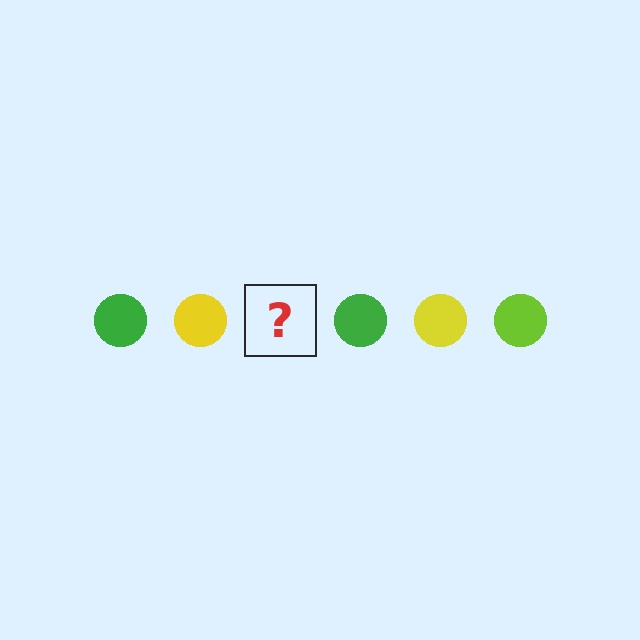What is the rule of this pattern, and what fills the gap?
The rule is that the pattern cycles through green, yellow, lime circles. The gap should be filled with a lime circle.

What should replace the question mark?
The question mark should be replaced with a lime circle.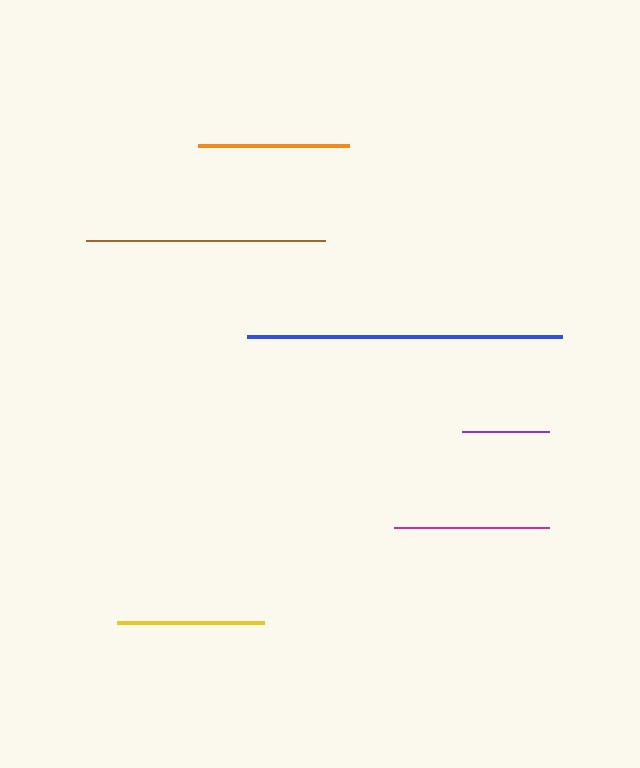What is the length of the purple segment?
The purple segment is approximately 87 pixels long.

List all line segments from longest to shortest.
From longest to shortest: blue, brown, magenta, orange, yellow, purple.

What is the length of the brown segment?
The brown segment is approximately 239 pixels long.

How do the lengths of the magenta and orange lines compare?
The magenta and orange lines are approximately the same length.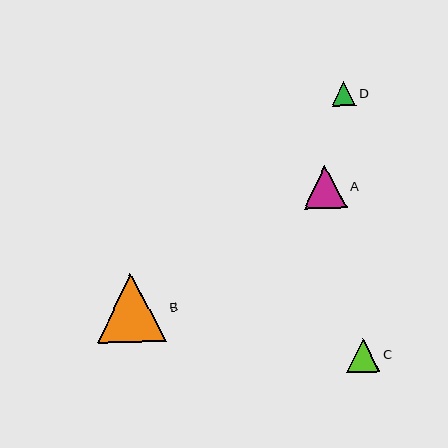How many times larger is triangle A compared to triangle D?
Triangle A is approximately 1.8 times the size of triangle D.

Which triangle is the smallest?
Triangle D is the smallest with a size of approximately 24 pixels.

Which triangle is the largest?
Triangle B is the largest with a size of approximately 69 pixels.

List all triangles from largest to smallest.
From largest to smallest: B, A, C, D.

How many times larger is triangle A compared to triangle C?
Triangle A is approximately 1.3 times the size of triangle C.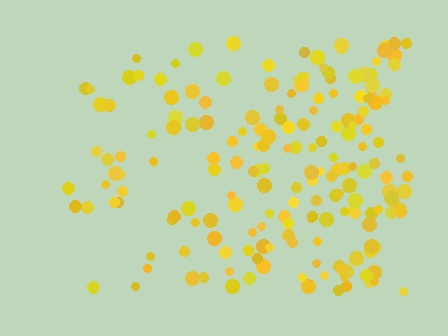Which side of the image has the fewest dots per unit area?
The left.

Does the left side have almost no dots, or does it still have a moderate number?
Still a moderate number, just noticeably fewer than the right.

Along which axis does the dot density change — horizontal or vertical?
Horizontal.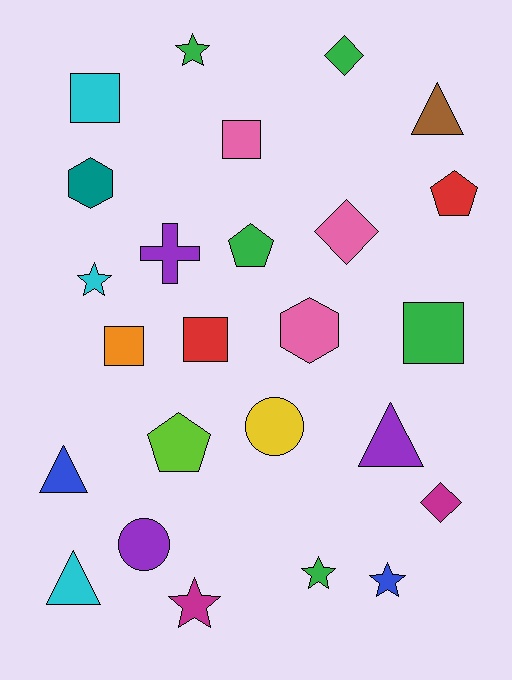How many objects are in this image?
There are 25 objects.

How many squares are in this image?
There are 5 squares.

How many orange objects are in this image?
There is 1 orange object.